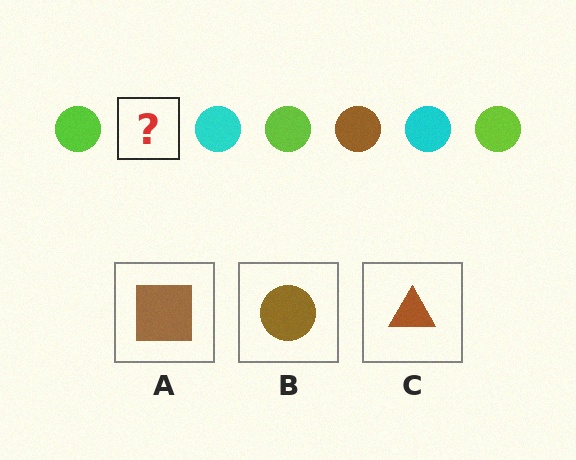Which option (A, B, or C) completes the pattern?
B.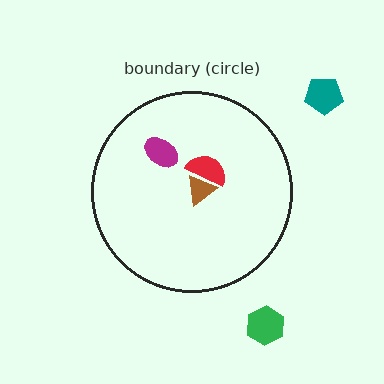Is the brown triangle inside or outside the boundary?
Inside.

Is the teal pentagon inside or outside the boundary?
Outside.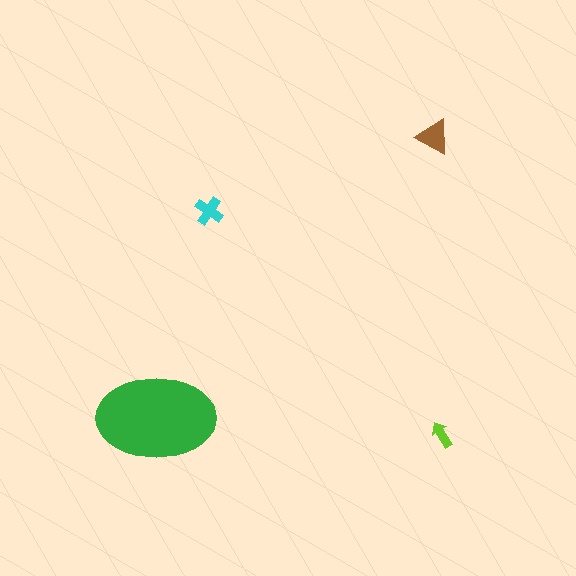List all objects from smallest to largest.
The lime arrow, the cyan cross, the brown triangle, the green ellipse.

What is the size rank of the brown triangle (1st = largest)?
2nd.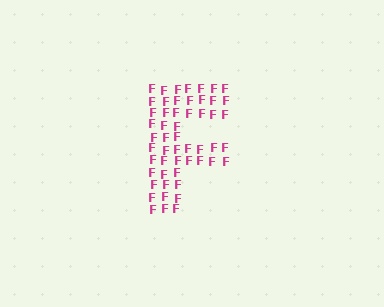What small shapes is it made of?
It is made of small letter F's.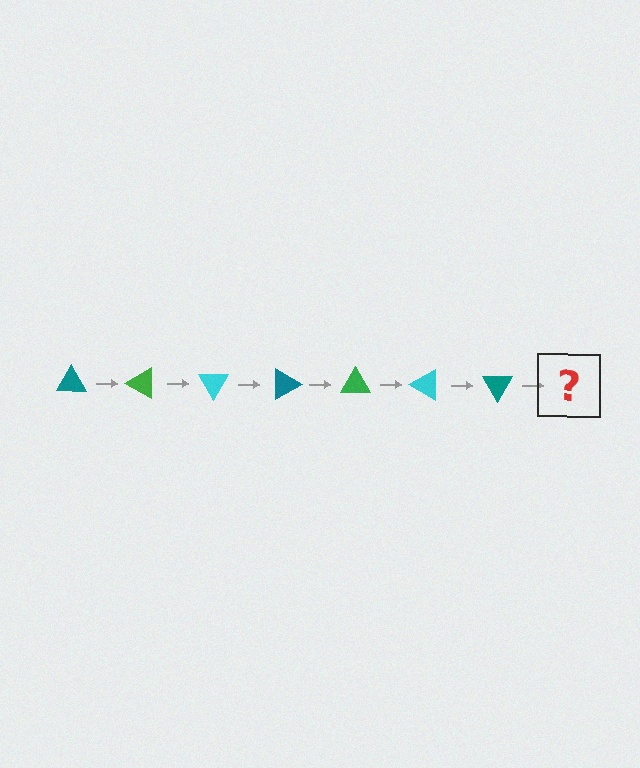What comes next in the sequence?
The next element should be a green triangle, rotated 210 degrees from the start.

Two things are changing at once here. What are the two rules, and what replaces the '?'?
The two rules are that it rotates 30 degrees each step and the color cycles through teal, green, and cyan. The '?' should be a green triangle, rotated 210 degrees from the start.